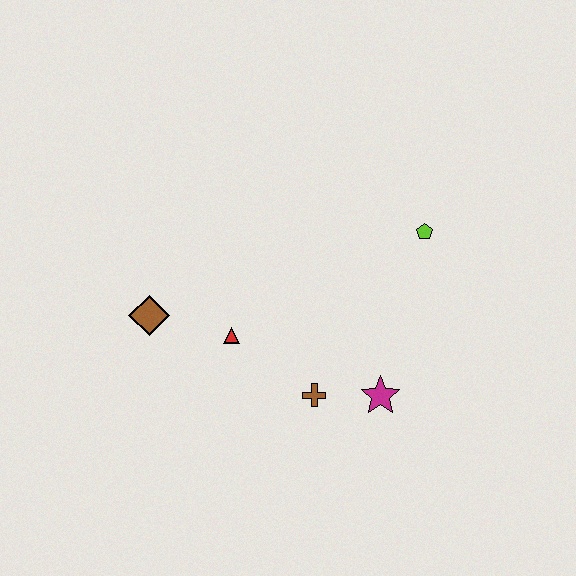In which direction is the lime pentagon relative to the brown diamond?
The lime pentagon is to the right of the brown diamond.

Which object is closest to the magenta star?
The brown cross is closest to the magenta star.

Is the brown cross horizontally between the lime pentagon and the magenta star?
No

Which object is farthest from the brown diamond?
The lime pentagon is farthest from the brown diamond.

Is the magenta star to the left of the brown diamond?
No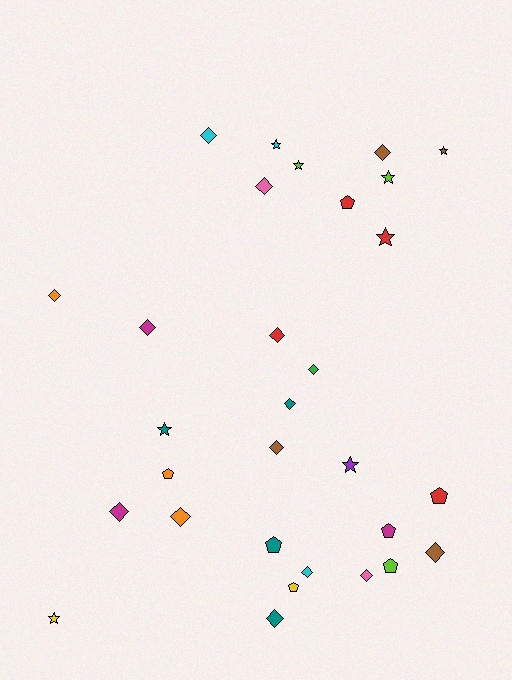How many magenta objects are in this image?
There are 3 magenta objects.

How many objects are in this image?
There are 30 objects.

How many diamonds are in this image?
There are 15 diamonds.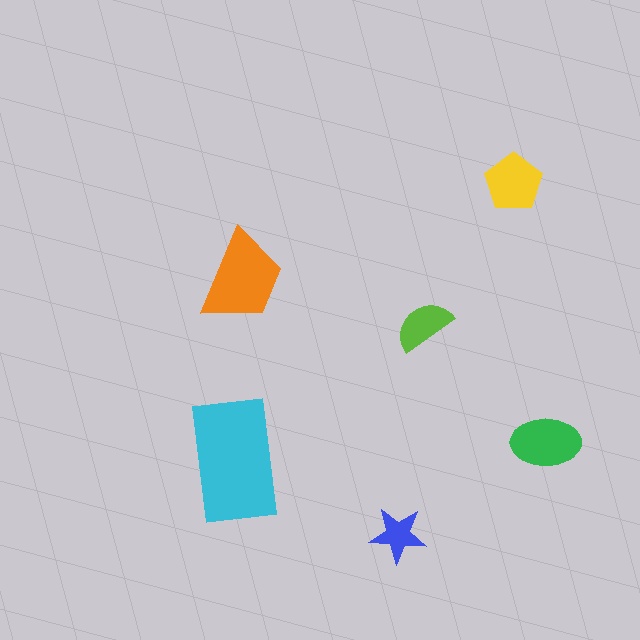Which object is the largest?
The cyan rectangle.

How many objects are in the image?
There are 6 objects in the image.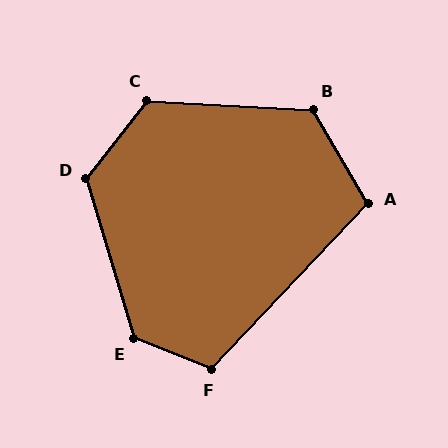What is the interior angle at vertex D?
Approximately 125 degrees (obtuse).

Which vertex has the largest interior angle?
E, at approximately 128 degrees.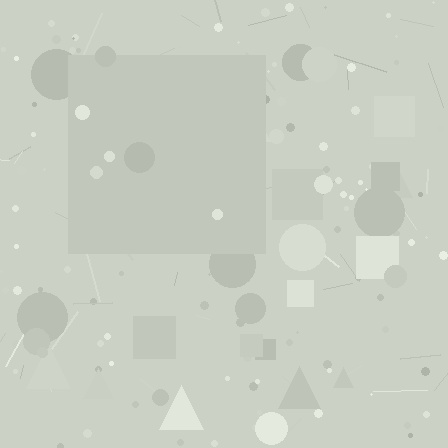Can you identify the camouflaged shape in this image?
The camouflaged shape is a square.